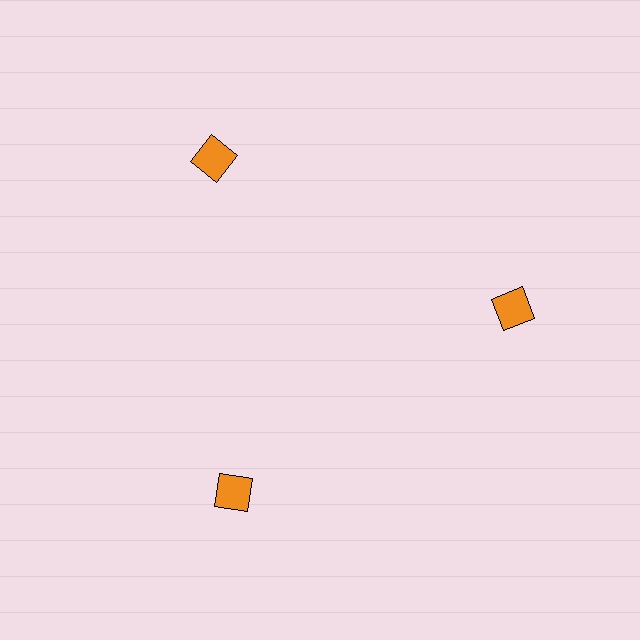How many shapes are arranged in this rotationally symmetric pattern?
There are 3 shapes, arranged in 3 groups of 1.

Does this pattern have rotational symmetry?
Yes, this pattern has 3-fold rotational symmetry. It looks the same after rotating 120 degrees around the center.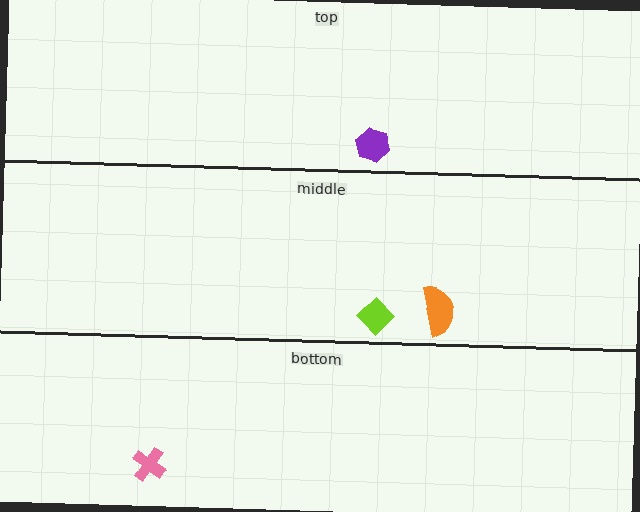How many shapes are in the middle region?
2.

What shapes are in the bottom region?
The pink cross.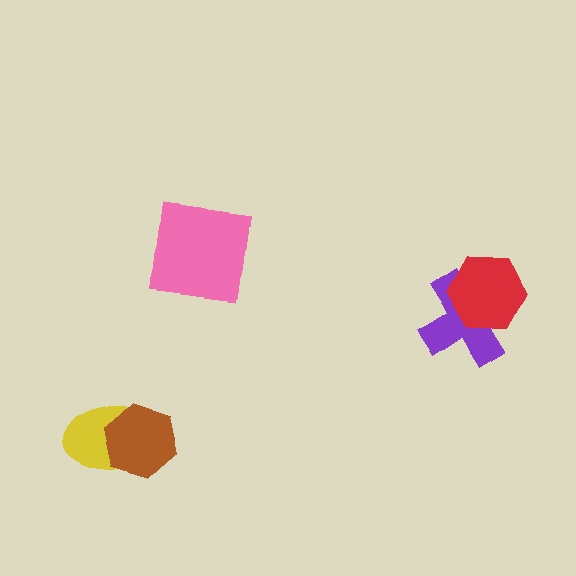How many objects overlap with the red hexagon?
1 object overlaps with the red hexagon.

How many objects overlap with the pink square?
0 objects overlap with the pink square.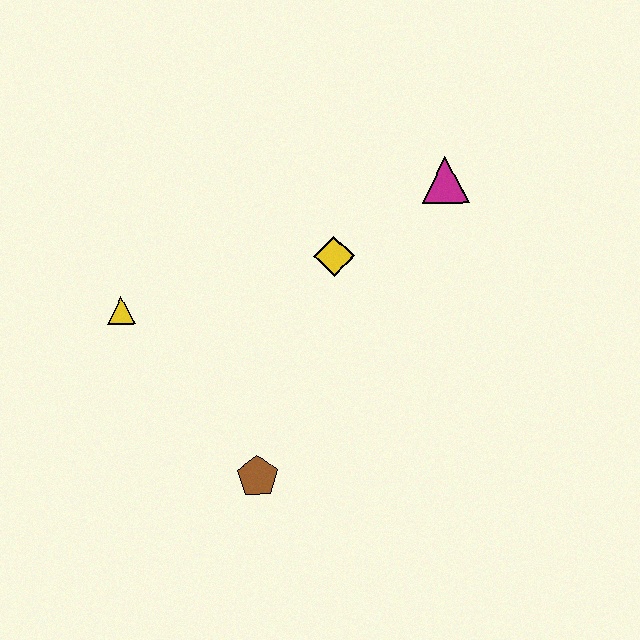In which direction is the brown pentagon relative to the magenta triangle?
The brown pentagon is below the magenta triangle.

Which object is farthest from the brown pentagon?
The magenta triangle is farthest from the brown pentagon.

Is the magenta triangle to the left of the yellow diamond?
No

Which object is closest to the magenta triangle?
The yellow diamond is closest to the magenta triangle.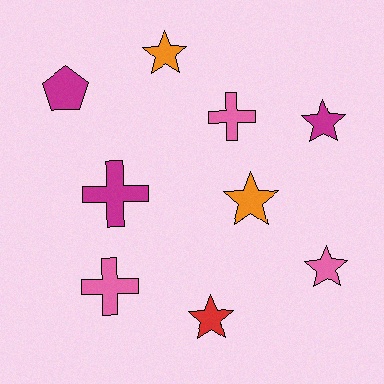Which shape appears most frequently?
Star, with 5 objects.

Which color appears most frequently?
Pink, with 3 objects.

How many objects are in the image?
There are 9 objects.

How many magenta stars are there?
There is 1 magenta star.